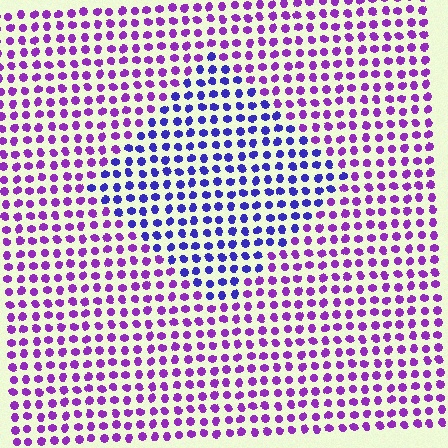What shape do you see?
I see a diamond.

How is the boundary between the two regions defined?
The boundary is defined purely by a slight shift in hue (about 39 degrees). Spacing, size, and orientation are identical on both sides.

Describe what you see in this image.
The image is filled with small purple elements in a uniform arrangement. A diamond-shaped region is visible where the elements are tinted to a slightly different hue, forming a subtle color boundary.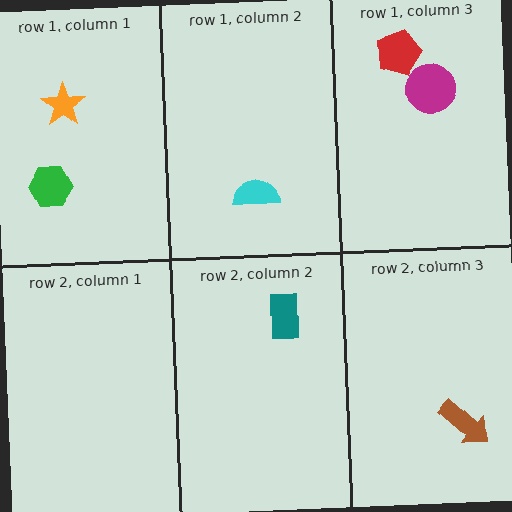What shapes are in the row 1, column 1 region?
The green hexagon, the orange star.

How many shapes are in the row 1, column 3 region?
2.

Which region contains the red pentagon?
The row 1, column 3 region.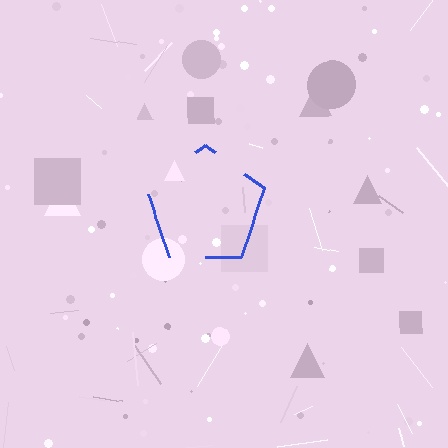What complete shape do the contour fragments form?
The contour fragments form a pentagon.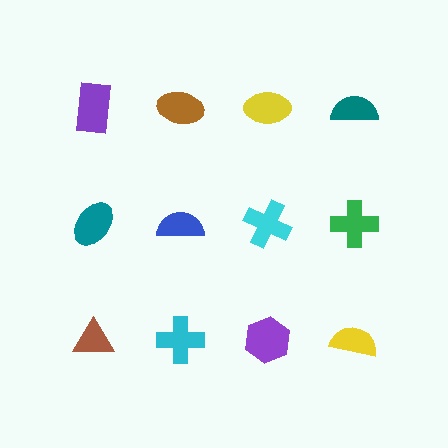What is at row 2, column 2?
A blue semicircle.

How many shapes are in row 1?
4 shapes.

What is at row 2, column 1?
A teal ellipse.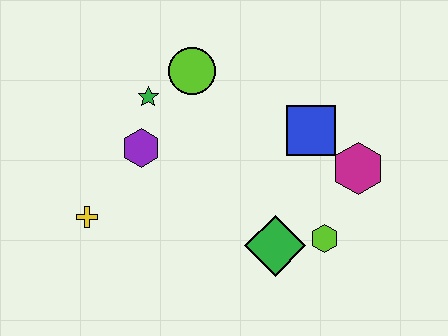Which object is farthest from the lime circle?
The lime hexagon is farthest from the lime circle.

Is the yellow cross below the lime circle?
Yes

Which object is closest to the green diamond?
The lime hexagon is closest to the green diamond.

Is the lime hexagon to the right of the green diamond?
Yes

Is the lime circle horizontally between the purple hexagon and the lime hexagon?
Yes